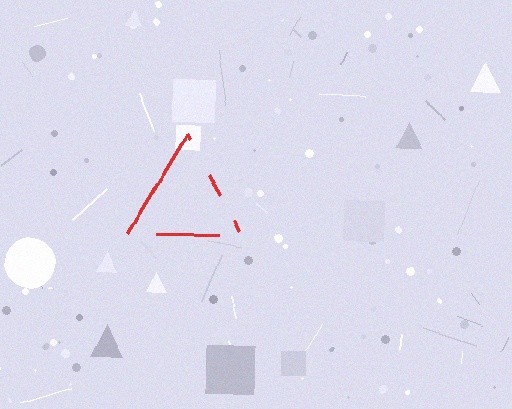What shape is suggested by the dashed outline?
The dashed outline suggests a triangle.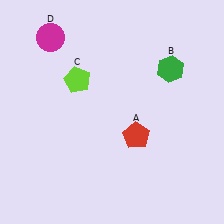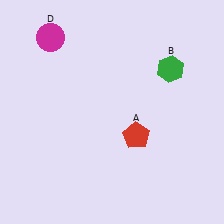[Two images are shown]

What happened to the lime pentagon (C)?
The lime pentagon (C) was removed in Image 2. It was in the top-left area of Image 1.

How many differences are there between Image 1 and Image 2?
There is 1 difference between the two images.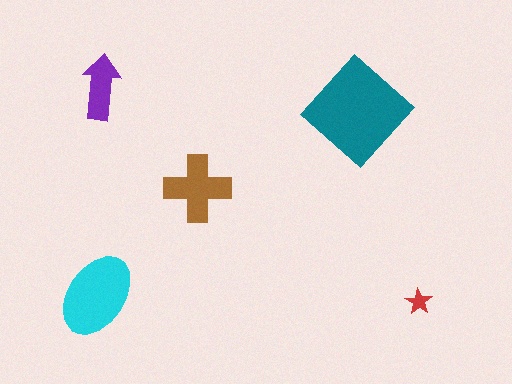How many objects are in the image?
There are 5 objects in the image.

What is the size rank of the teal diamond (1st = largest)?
1st.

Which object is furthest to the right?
The red star is rightmost.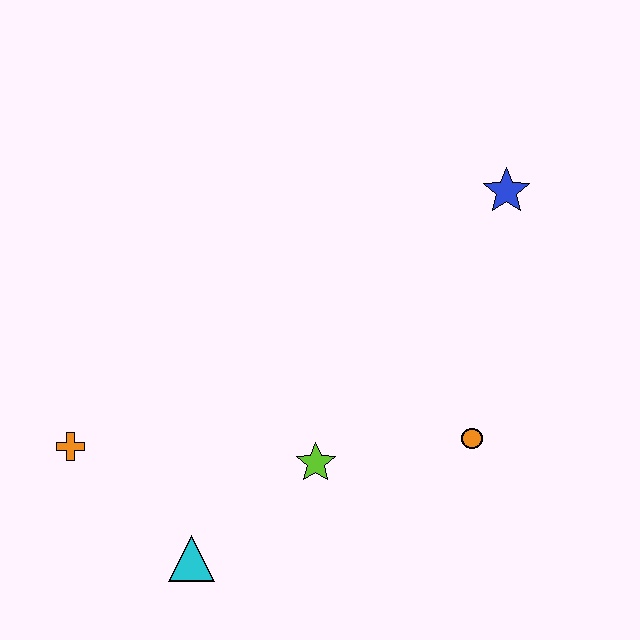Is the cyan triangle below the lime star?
Yes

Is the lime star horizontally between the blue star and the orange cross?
Yes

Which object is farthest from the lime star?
The blue star is farthest from the lime star.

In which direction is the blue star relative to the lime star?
The blue star is above the lime star.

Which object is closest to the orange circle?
The lime star is closest to the orange circle.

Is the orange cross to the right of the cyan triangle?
No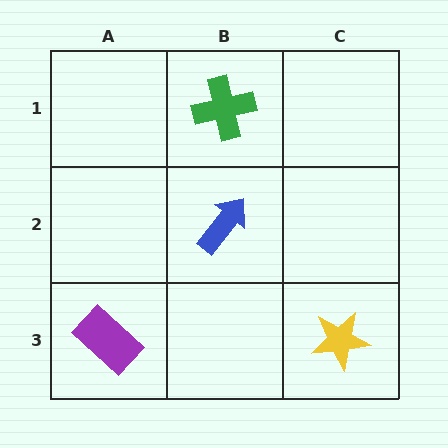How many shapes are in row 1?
1 shape.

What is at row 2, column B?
A blue arrow.